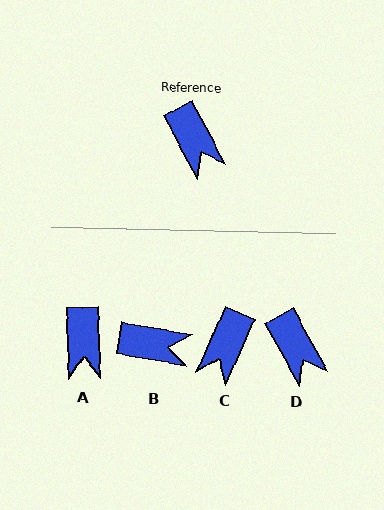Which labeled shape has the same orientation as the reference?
D.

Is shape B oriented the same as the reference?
No, it is off by about 51 degrees.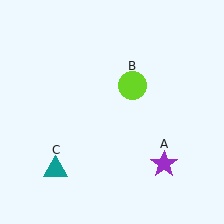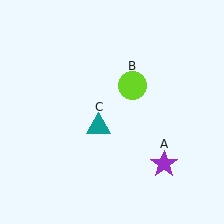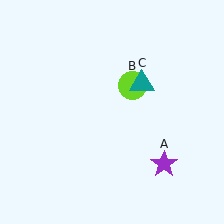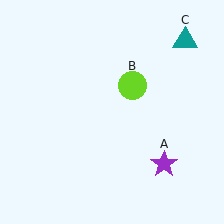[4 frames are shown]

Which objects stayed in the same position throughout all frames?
Purple star (object A) and lime circle (object B) remained stationary.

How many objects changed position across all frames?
1 object changed position: teal triangle (object C).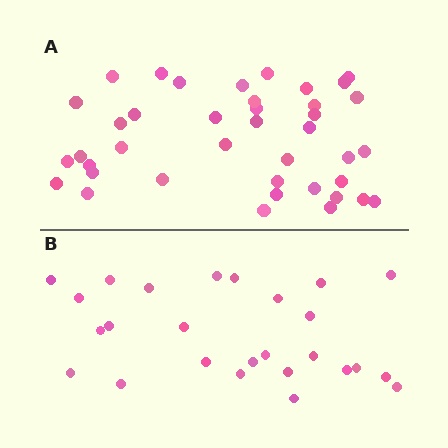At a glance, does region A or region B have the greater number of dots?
Region A (the top region) has more dots.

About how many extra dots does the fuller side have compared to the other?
Region A has approximately 15 more dots than region B.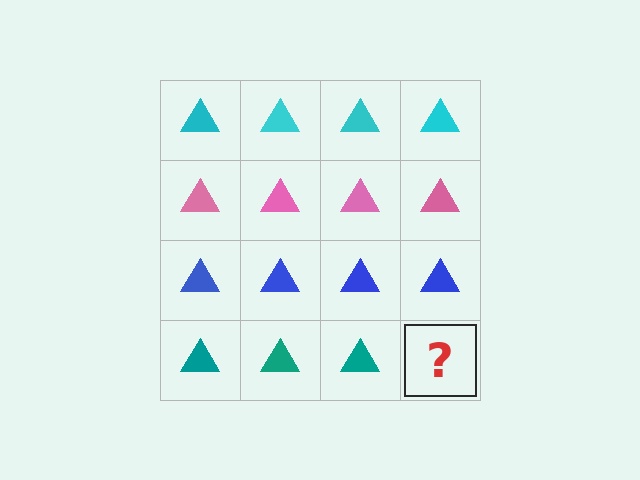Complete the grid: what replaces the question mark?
The question mark should be replaced with a teal triangle.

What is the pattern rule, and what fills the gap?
The rule is that each row has a consistent color. The gap should be filled with a teal triangle.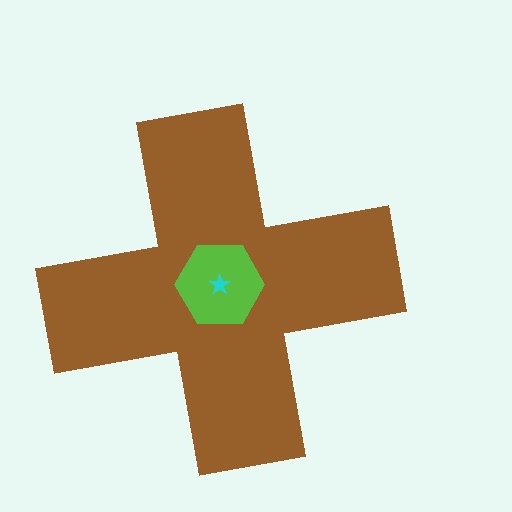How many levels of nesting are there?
3.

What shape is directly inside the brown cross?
The lime hexagon.